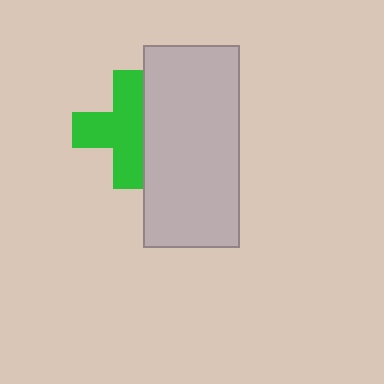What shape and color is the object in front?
The object in front is a light gray rectangle.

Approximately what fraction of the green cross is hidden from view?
Roughly 30% of the green cross is hidden behind the light gray rectangle.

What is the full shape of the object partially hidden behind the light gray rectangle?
The partially hidden object is a green cross.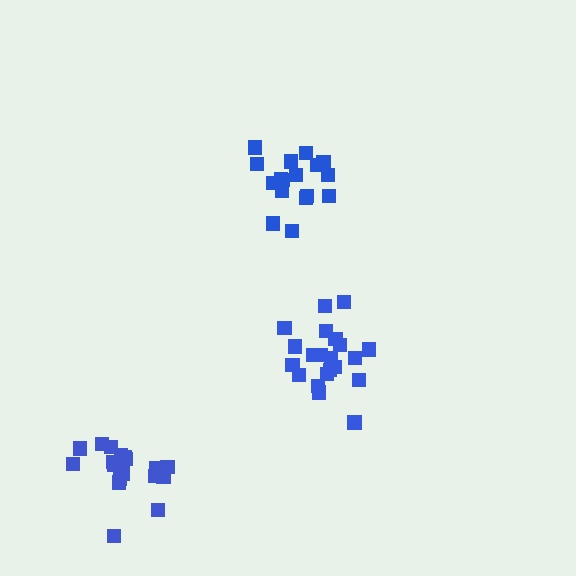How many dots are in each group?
Group 1: 18 dots, Group 2: 20 dots, Group 3: 21 dots (59 total).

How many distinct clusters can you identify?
There are 3 distinct clusters.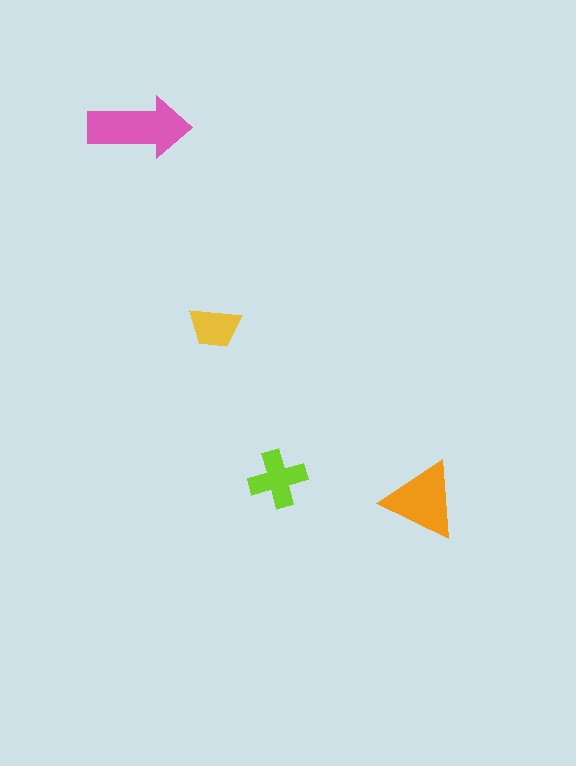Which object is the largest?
The pink arrow.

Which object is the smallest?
The yellow trapezoid.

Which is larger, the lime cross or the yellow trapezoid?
The lime cross.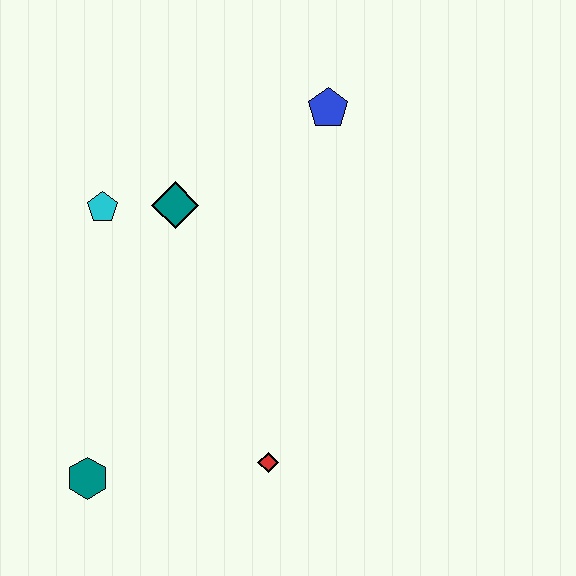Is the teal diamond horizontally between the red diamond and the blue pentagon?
No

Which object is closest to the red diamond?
The teal hexagon is closest to the red diamond.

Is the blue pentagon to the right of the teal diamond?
Yes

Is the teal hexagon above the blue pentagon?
No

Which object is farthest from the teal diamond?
The teal hexagon is farthest from the teal diamond.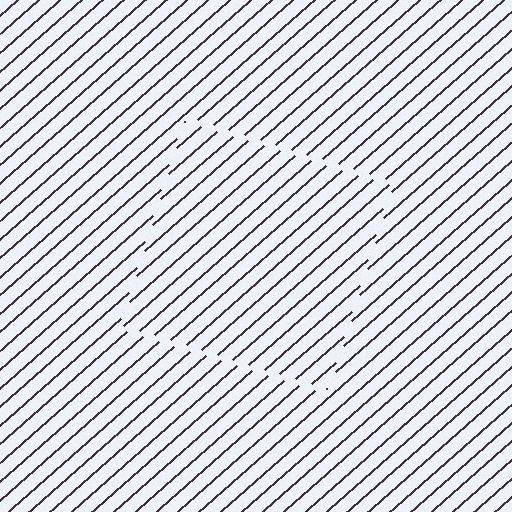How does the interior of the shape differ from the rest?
The interior of the shape contains the same grating, shifted by half a period — the contour is defined by the phase discontinuity where line-ends from the inner and outer gratings abut.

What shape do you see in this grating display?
An illusory square. The interior of the shape contains the same grating, shifted by half a period — the contour is defined by the phase discontinuity where line-ends from the inner and outer gratings abut.